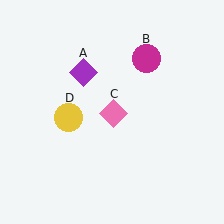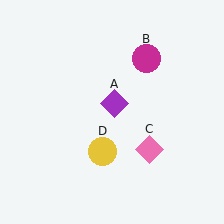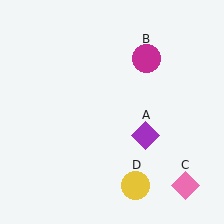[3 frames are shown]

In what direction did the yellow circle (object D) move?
The yellow circle (object D) moved down and to the right.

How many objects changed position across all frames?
3 objects changed position: purple diamond (object A), pink diamond (object C), yellow circle (object D).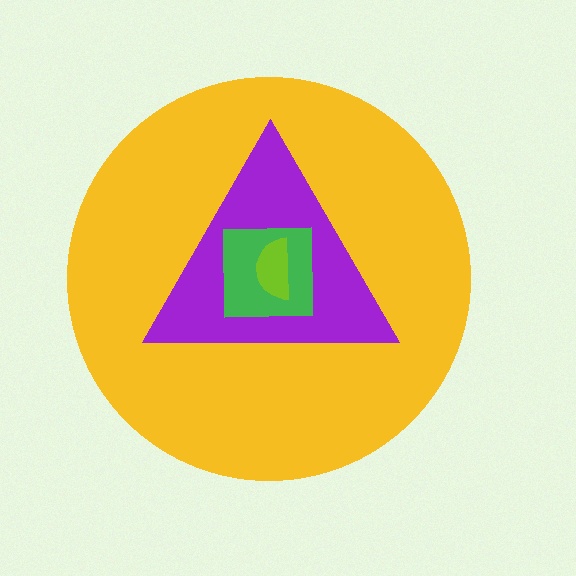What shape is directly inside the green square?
The lime semicircle.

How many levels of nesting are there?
4.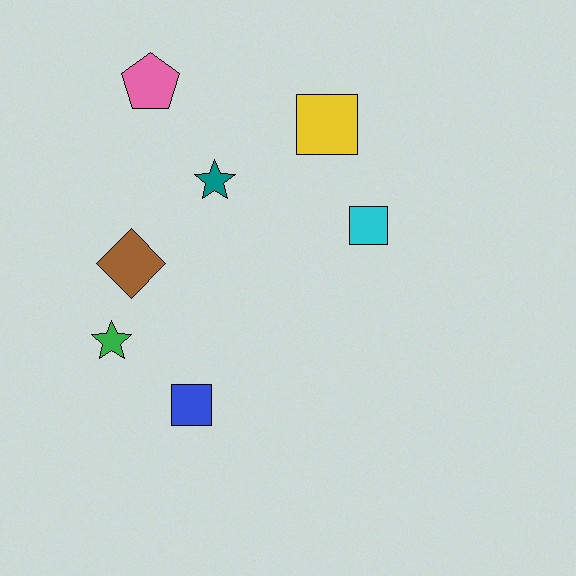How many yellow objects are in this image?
There is 1 yellow object.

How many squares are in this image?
There are 3 squares.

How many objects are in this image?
There are 7 objects.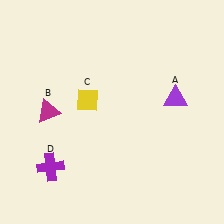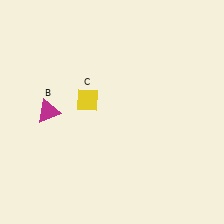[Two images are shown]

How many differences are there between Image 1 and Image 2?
There are 2 differences between the two images.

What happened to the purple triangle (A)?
The purple triangle (A) was removed in Image 2. It was in the top-right area of Image 1.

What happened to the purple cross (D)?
The purple cross (D) was removed in Image 2. It was in the bottom-left area of Image 1.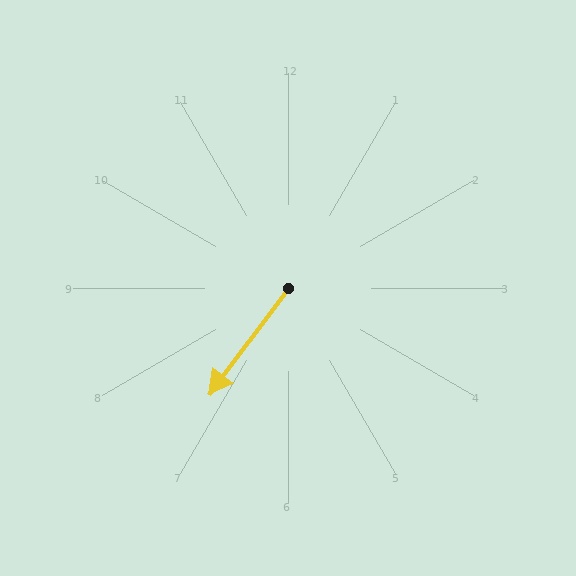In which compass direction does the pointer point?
Southwest.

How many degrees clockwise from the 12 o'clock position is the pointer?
Approximately 217 degrees.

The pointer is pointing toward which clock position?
Roughly 7 o'clock.